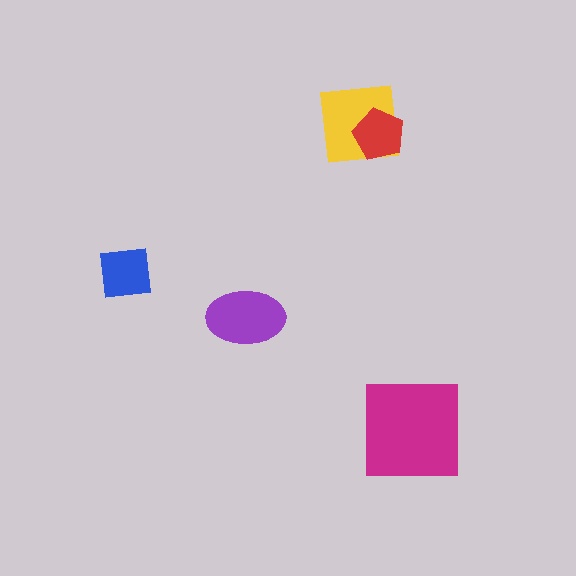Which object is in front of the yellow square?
The red pentagon is in front of the yellow square.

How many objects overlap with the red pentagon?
1 object overlaps with the red pentagon.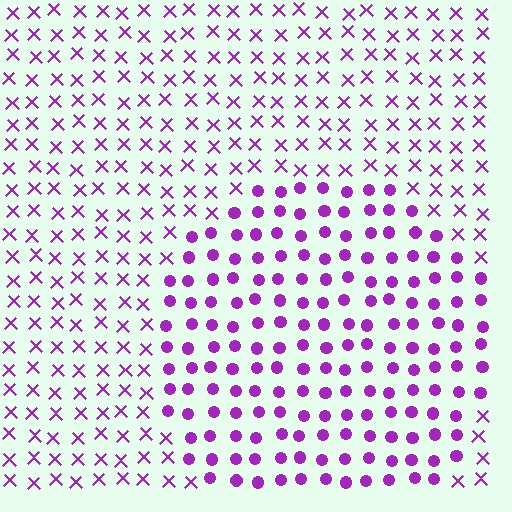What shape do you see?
I see a circle.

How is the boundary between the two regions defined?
The boundary is defined by a change in element shape: circles inside vs. X marks outside. All elements share the same color and spacing.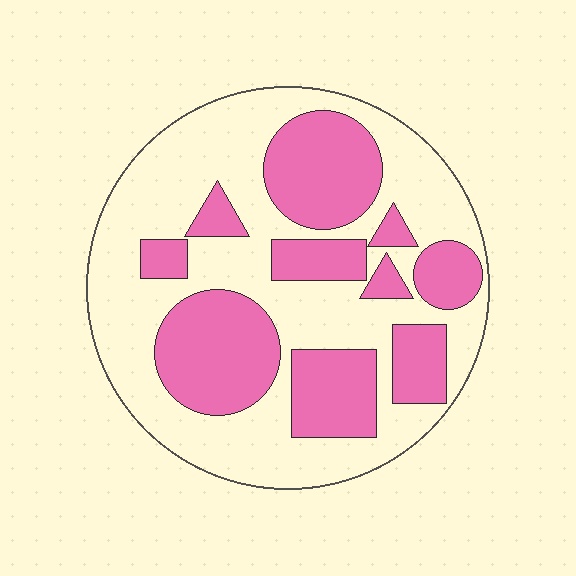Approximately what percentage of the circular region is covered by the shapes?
Approximately 40%.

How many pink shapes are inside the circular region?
10.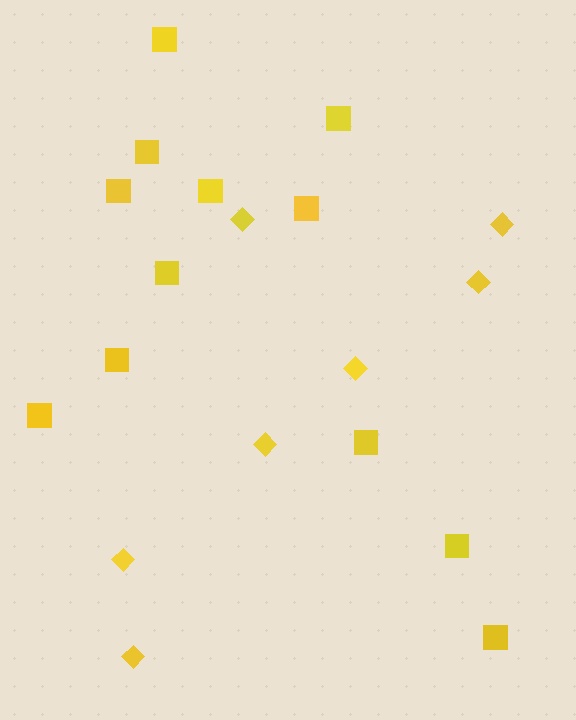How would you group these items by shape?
There are 2 groups: one group of squares (12) and one group of diamonds (7).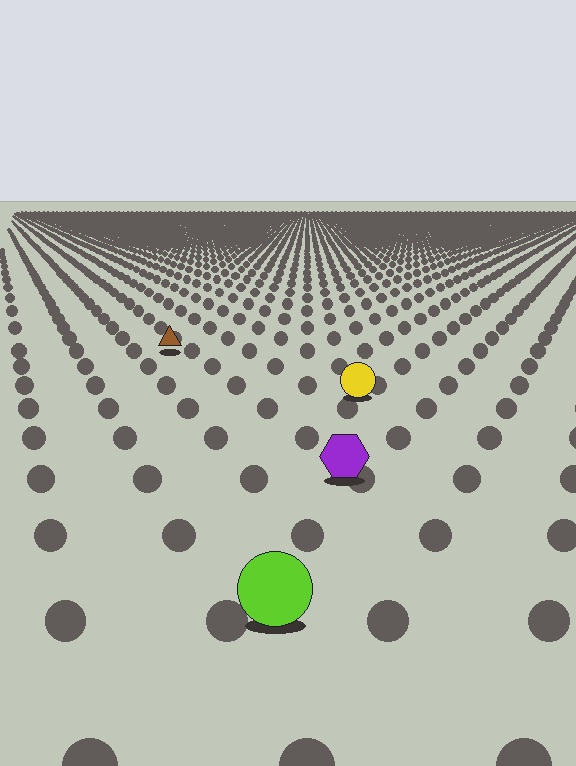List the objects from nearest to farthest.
From nearest to farthest: the lime circle, the purple hexagon, the yellow circle, the brown triangle.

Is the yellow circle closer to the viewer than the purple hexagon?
No. The purple hexagon is closer — you can tell from the texture gradient: the ground texture is coarser near it.